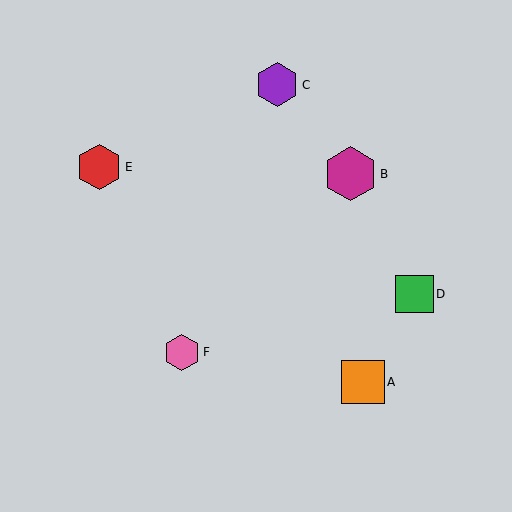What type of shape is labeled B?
Shape B is a magenta hexagon.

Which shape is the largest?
The magenta hexagon (labeled B) is the largest.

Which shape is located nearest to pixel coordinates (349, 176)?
The magenta hexagon (labeled B) at (350, 174) is nearest to that location.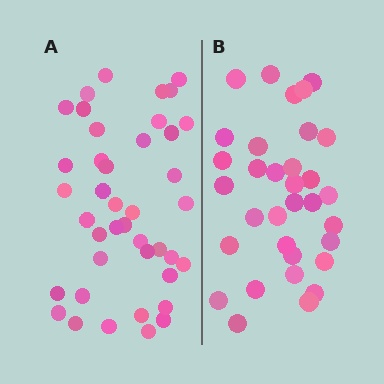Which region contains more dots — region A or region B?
Region A (the left region) has more dots.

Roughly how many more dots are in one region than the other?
Region A has roughly 8 or so more dots than region B.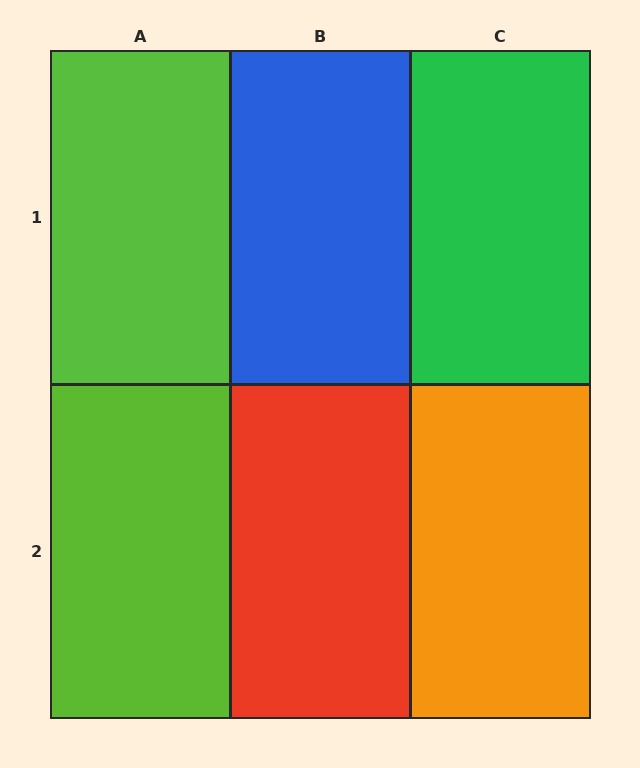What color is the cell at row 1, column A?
Lime.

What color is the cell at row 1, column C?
Green.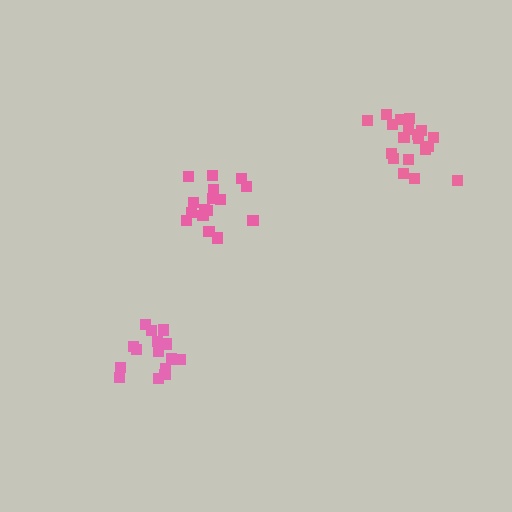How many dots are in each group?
Group 1: 15 dots, Group 2: 16 dots, Group 3: 19 dots (50 total).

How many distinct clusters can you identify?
There are 3 distinct clusters.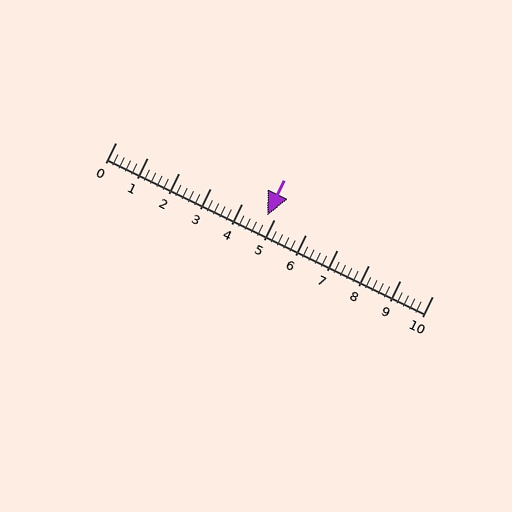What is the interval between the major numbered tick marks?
The major tick marks are spaced 1 units apart.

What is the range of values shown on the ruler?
The ruler shows values from 0 to 10.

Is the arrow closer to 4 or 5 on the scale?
The arrow is closer to 5.